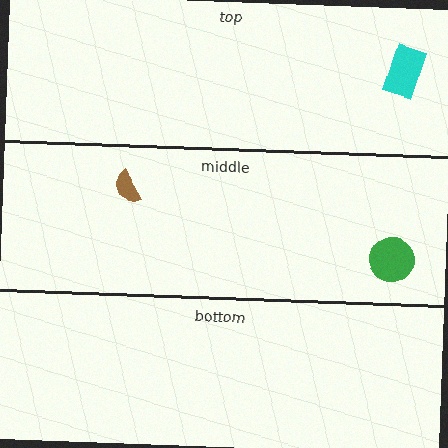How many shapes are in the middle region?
2.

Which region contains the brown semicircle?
The middle region.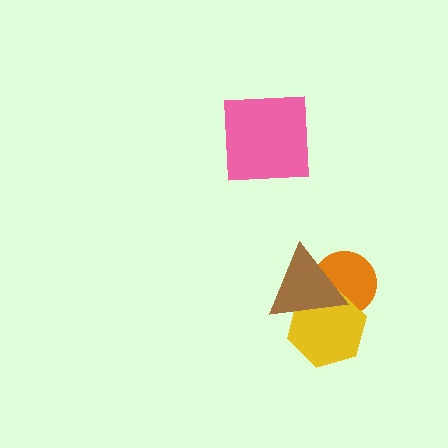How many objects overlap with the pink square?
0 objects overlap with the pink square.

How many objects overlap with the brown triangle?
2 objects overlap with the brown triangle.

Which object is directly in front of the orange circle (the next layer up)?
The yellow hexagon is directly in front of the orange circle.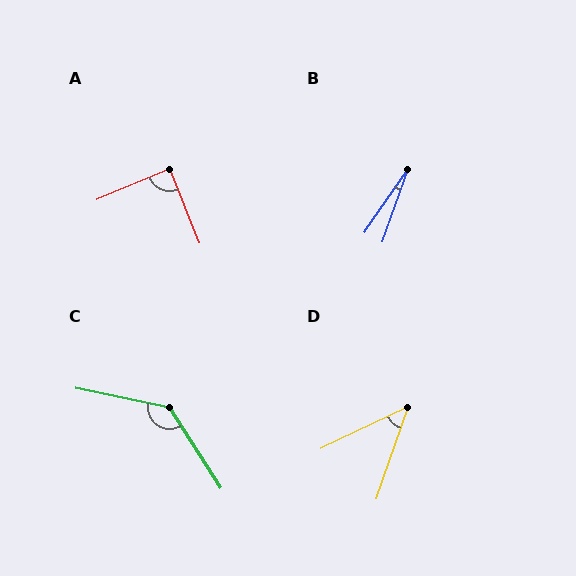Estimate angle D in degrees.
Approximately 45 degrees.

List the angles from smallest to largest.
B (15°), D (45°), A (89°), C (135°).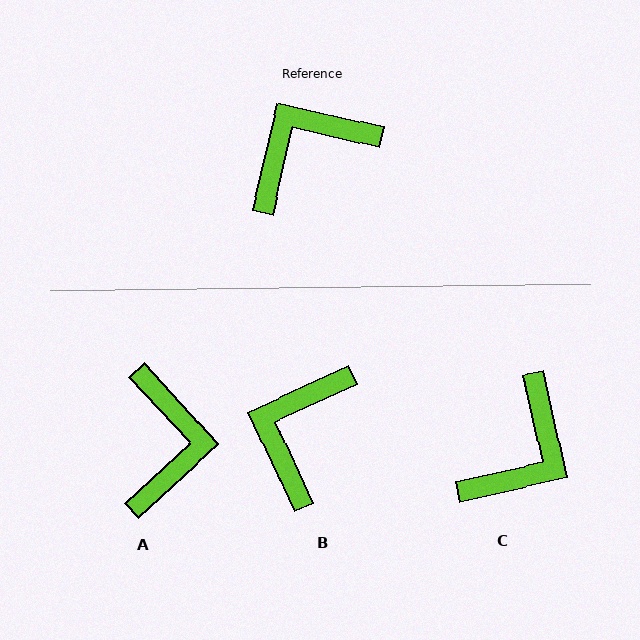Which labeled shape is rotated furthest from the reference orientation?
C, about 154 degrees away.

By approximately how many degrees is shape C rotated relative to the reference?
Approximately 154 degrees clockwise.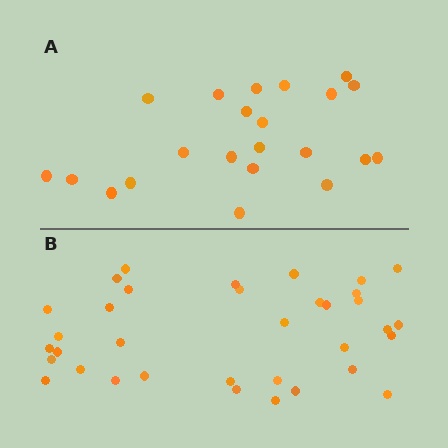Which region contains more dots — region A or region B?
Region B (the bottom region) has more dots.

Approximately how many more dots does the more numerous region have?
Region B has approximately 15 more dots than region A.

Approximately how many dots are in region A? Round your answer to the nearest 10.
About 20 dots. (The exact count is 22, which rounds to 20.)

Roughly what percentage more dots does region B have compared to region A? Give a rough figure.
About 60% more.